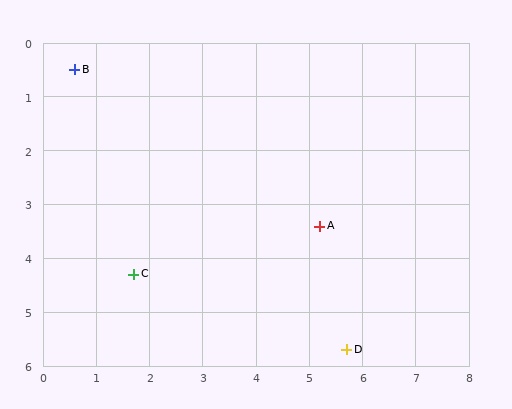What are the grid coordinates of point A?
Point A is at approximately (5.2, 3.4).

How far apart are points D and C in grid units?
Points D and C are about 4.2 grid units apart.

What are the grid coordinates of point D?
Point D is at approximately (5.7, 5.7).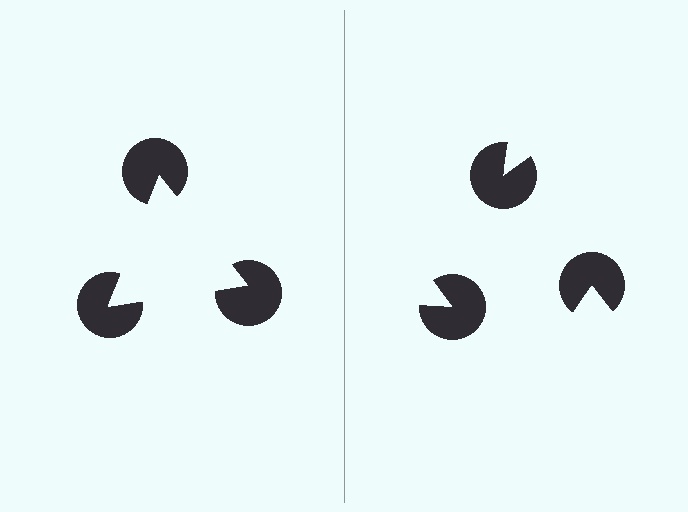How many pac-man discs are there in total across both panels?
6 — 3 on each side.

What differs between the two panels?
The pac-man discs are positioned identically on both sides; only the wedge orientations differ. On the left they align to a triangle; on the right they are misaligned.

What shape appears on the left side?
An illusory triangle.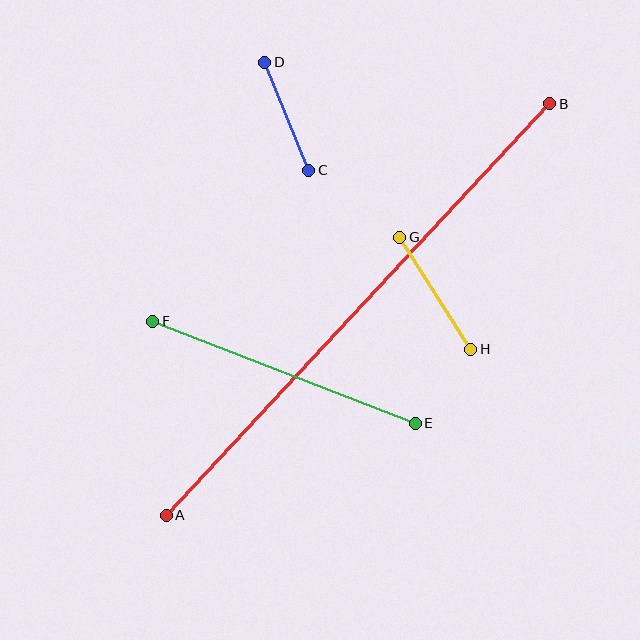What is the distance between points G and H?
The distance is approximately 132 pixels.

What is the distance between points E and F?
The distance is approximately 282 pixels.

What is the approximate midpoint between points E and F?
The midpoint is at approximately (284, 372) pixels.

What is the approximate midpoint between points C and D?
The midpoint is at approximately (287, 116) pixels.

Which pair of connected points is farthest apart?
Points A and B are farthest apart.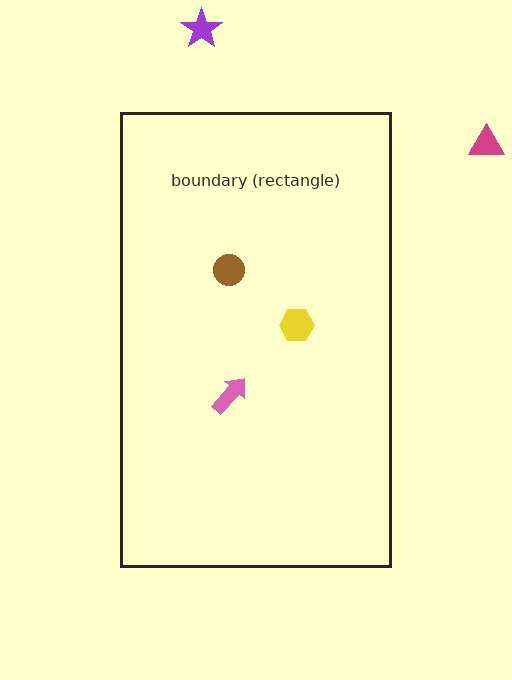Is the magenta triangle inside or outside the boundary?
Outside.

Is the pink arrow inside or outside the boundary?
Inside.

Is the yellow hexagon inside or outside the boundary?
Inside.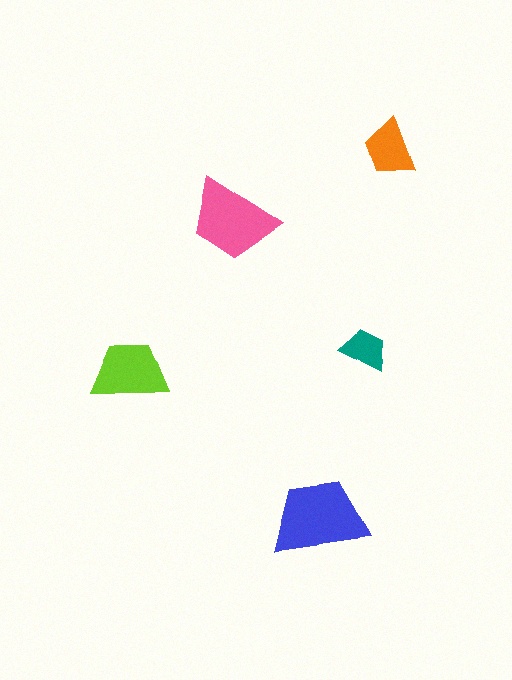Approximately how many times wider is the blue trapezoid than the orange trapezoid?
About 1.5 times wider.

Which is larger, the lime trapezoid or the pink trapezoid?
The pink one.